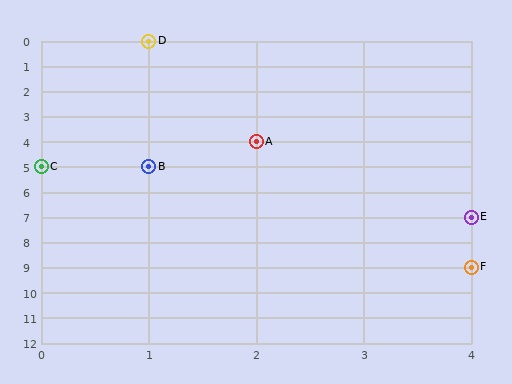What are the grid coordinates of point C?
Point C is at grid coordinates (0, 5).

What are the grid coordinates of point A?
Point A is at grid coordinates (2, 4).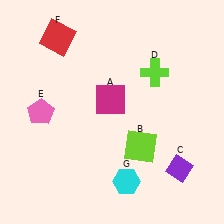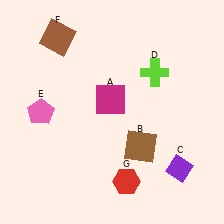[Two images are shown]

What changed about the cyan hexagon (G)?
In Image 1, G is cyan. In Image 2, it changed to red.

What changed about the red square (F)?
In Image 1, F is red. In Image 2, it changed to brown.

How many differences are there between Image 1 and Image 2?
There are 3 differences between the two images.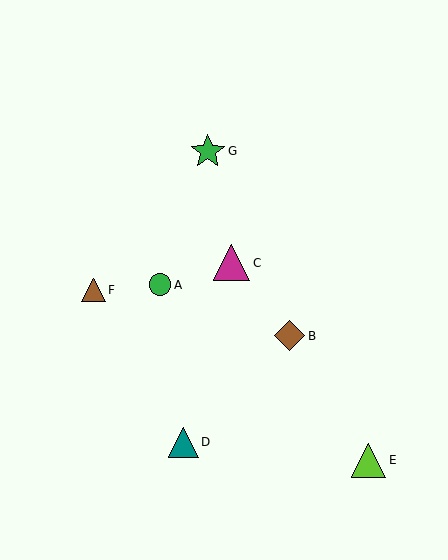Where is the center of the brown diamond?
The center of the brown diamond is at (290, 336).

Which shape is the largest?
The magenta triangle (labeled C) is the largest.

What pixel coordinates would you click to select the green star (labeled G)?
Click at (208, 151) to select the green star G.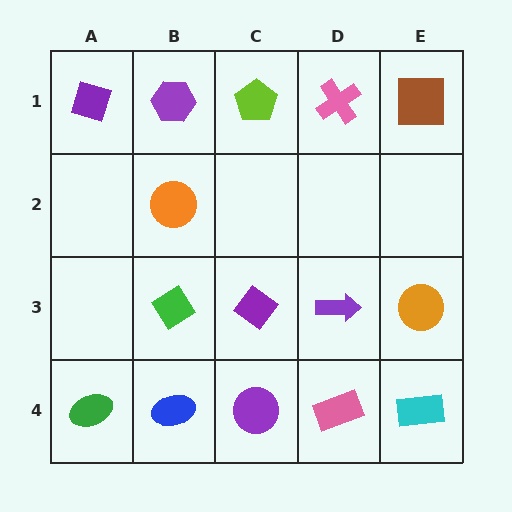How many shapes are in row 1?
5 shapes.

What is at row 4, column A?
A green ellipse.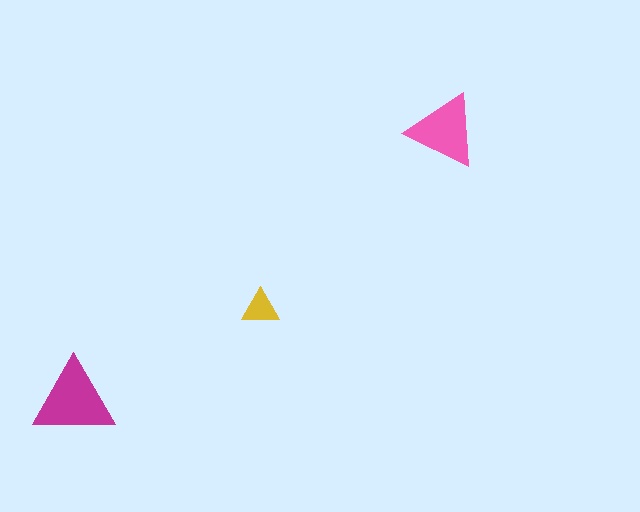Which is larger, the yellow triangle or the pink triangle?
The pink one.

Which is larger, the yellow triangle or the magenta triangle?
The magenta one.